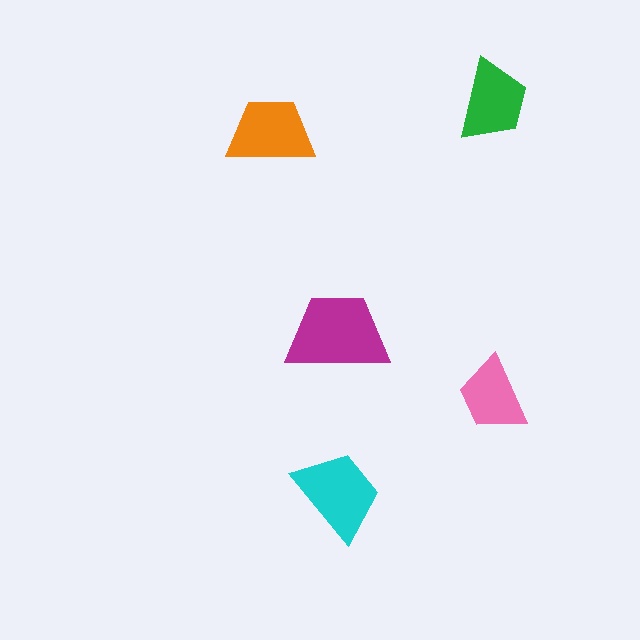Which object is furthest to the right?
The green trapezoid is rightmost.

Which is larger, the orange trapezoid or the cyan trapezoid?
The cyan one.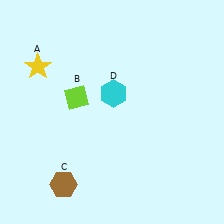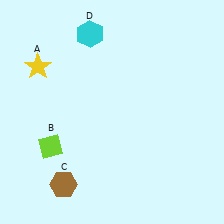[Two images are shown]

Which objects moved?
The objects that moved are: the lime diamond (B), the cyan hexagon (D).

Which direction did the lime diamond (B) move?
The lime diamond (B) moved down.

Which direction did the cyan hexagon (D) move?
The cyan hexagon (D) moved up.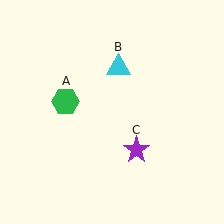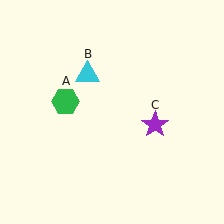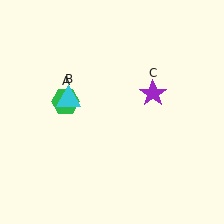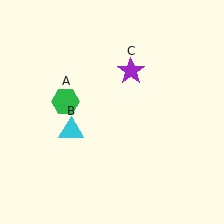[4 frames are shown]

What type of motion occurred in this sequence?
The cyan triangle (object B), purple star (object C) rotated counterclockwise around the center of the scene.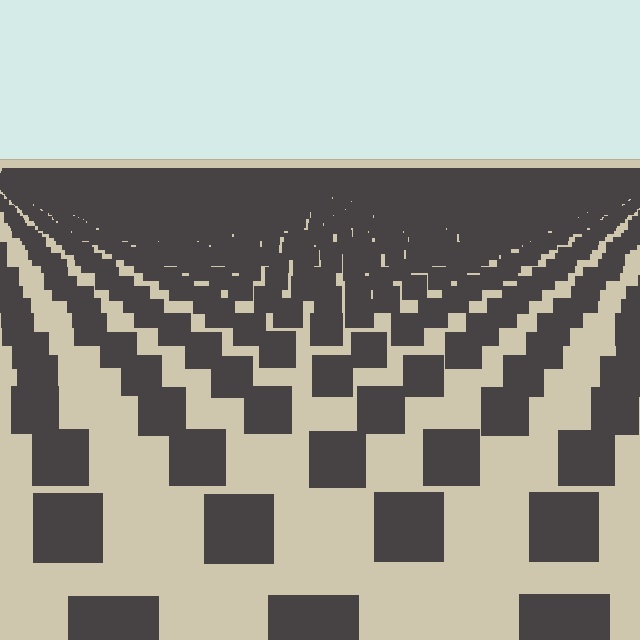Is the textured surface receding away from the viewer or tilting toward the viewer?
The surface is receding away from the viewer. Texture elements get smaller and denser toward the top.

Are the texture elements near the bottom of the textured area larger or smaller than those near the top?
Larger. Near the bottom, elements are closer to the viewer and appear at a bigger on-screen size.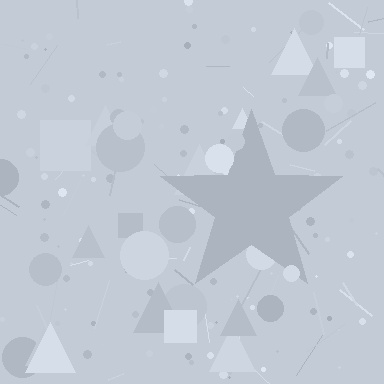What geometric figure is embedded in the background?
A star is embedded in the background.